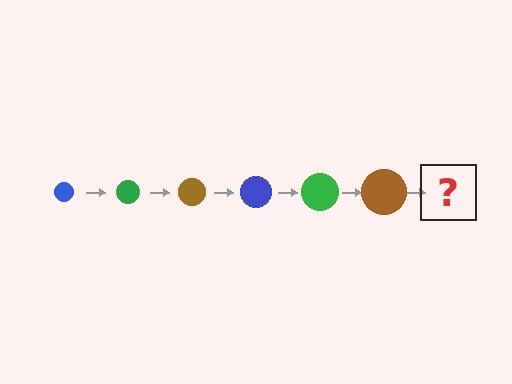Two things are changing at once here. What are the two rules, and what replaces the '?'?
The two rules are that the circle grows larger each step and the color cycles through blue, green, and brown. The '?' should be a blue circle, larger than the previous one.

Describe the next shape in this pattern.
It should be a blue circle, larger than the previous one.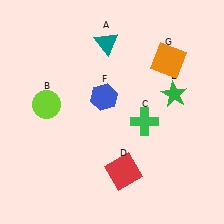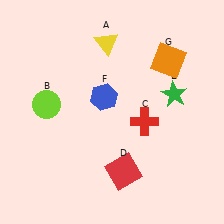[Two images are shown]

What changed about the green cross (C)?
In Image 1, C is green. In Image 2, it changed to red.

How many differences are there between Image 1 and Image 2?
There are 2 differences between the two images.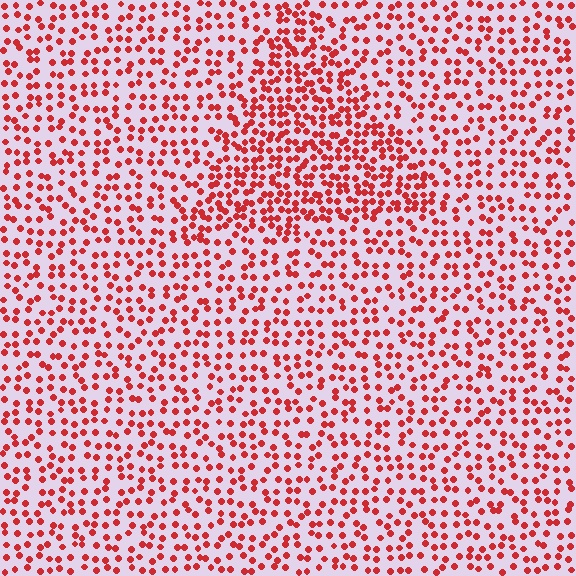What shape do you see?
I see a triangle.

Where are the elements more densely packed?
The elements are more densely packed inside the triangle boundary.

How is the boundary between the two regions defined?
The boundary is defined by a change in element density (approximately 1.7x ratio). All elements are the same color, size, and shape.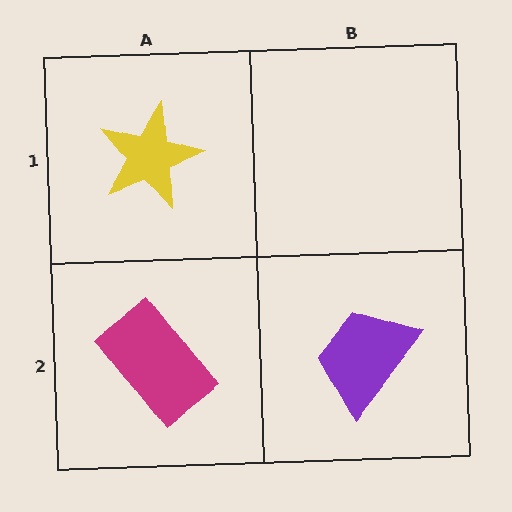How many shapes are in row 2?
2 shapes.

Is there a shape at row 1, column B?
No, that cell is empty.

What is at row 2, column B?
A purple trapezoid.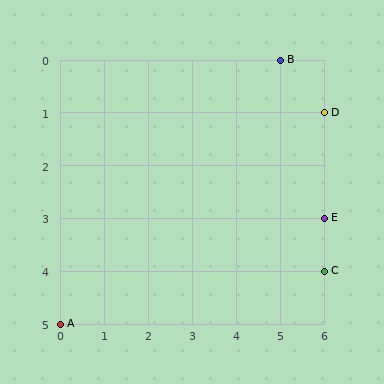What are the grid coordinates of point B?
Point B is at grid coordinates (5, 0).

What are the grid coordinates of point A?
Point A is at grid coordinates (0, 5).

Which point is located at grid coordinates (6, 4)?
Point C is at (6, 4).